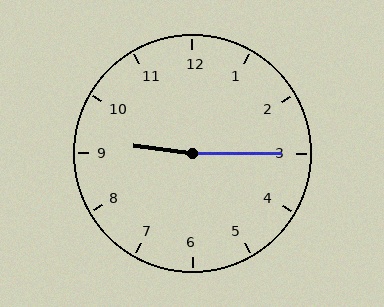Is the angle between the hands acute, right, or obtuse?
It is obtuse.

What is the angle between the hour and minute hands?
Approximately 172 degrees.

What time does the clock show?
9:15.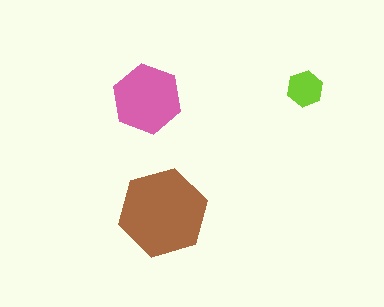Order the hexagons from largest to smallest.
the brown one, the pink one, the lime one.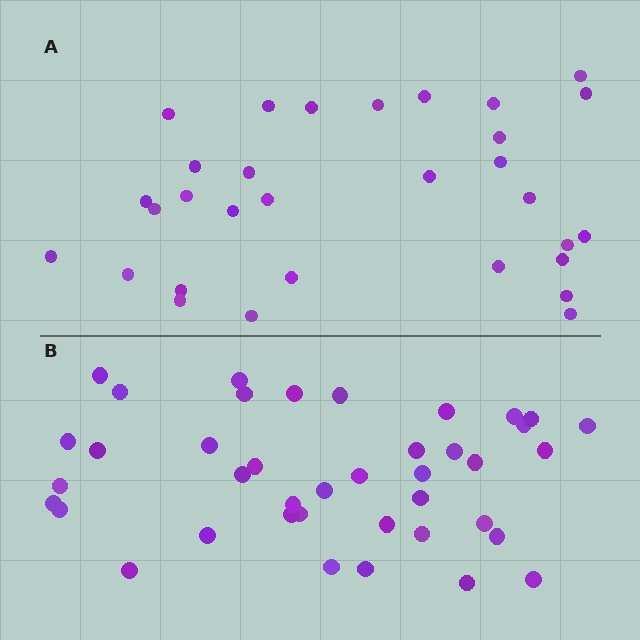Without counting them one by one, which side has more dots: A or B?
Region B (the bottom region) has more dots.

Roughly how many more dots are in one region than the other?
Region B has roughly 8 or so more dots than region A.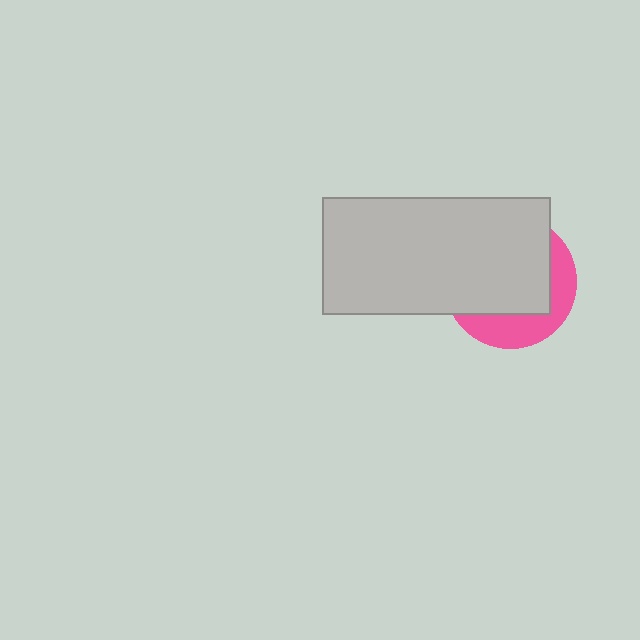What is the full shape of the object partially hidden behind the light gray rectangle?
The partially hidden object is a pink circle.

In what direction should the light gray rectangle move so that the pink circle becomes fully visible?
The light gray rectangle should move toward the upper-left. That is the shortest direction to clear the overlap and leave the pink circle fully visible.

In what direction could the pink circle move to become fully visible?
The pink circle could move toward the lower-right. That would shift it out from behind the light gray rectangle entirely.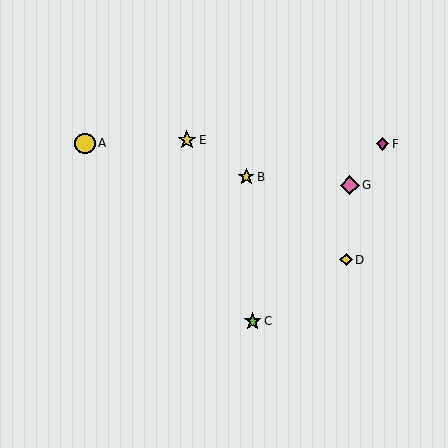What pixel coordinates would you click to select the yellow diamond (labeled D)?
Click at (346, 260) to select the yellow diamond D.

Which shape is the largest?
The yellow circle (labeled A) is the largest.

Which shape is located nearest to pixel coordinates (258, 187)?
The yellow star (labeled B) at (246, 177) is nearest to that location.